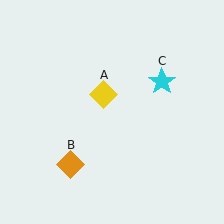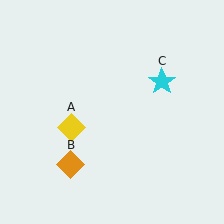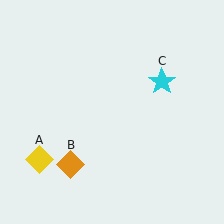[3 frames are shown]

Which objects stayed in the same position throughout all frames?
Orange diamond (object B) and cyan star (object C) remained stationary.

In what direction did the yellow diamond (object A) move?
The yellow diamond (object A) moved down and to the left.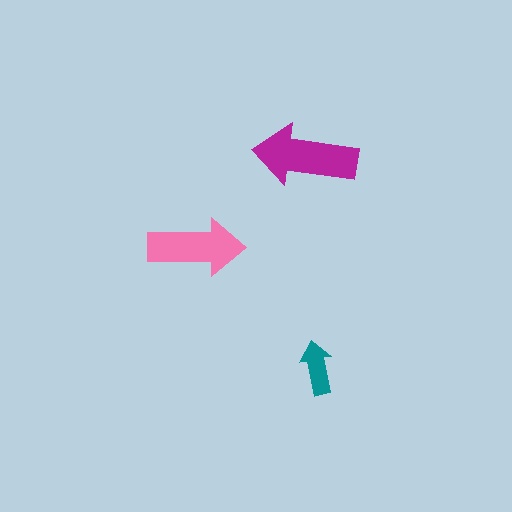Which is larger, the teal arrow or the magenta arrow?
The magenta one.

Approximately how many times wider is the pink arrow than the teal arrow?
About 2 times wider.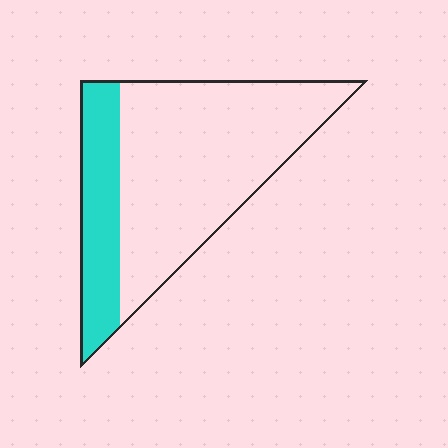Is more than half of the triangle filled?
No.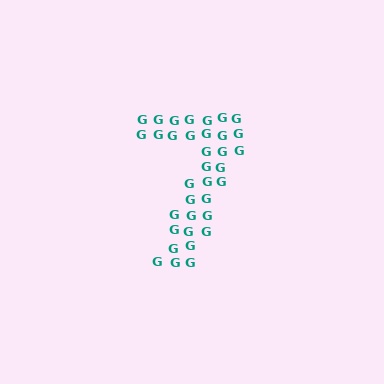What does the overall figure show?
The overall figure shows the digit 7.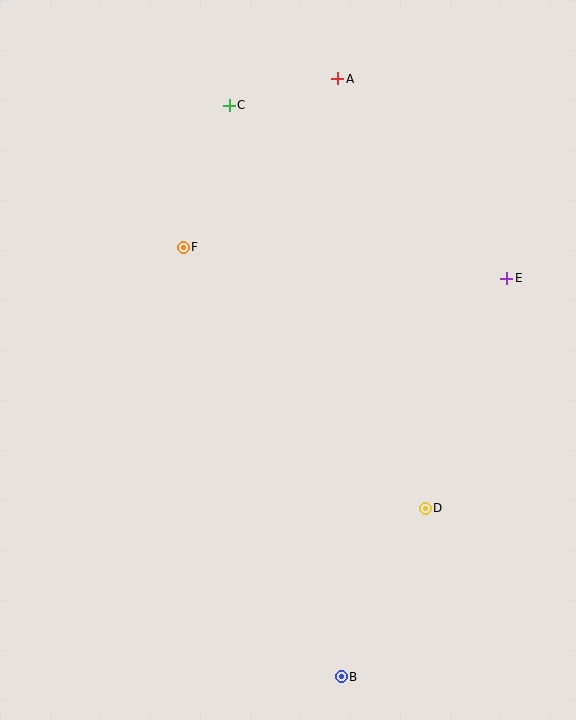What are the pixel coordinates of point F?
Point F is at (183, 247).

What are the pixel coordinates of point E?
Point E is at (507, 278).